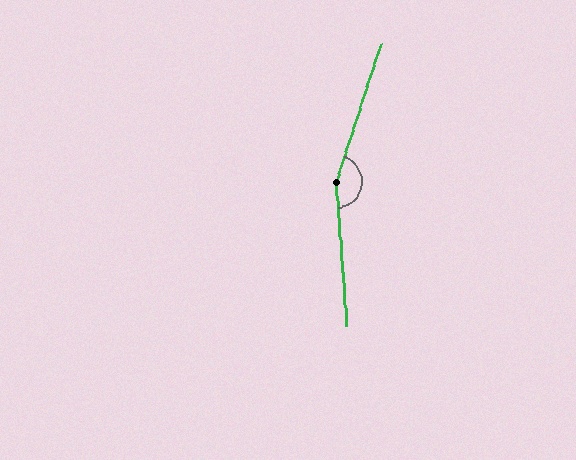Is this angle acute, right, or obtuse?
It is obtuse.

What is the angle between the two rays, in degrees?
Approximately 158 degrees.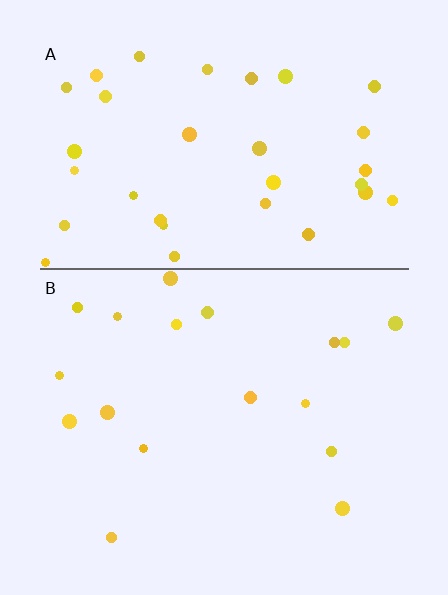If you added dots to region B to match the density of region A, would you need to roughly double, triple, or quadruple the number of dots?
Approximately double.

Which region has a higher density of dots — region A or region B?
A (the top).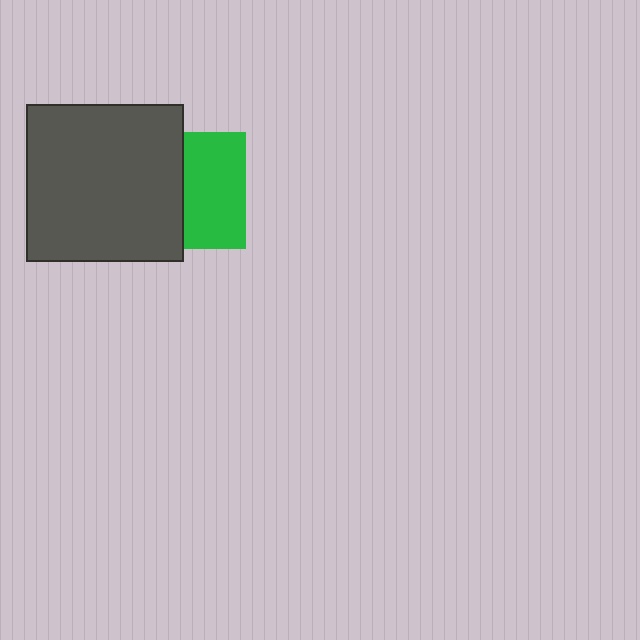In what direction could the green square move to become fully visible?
The green square could move right. That would shift it out from behind the dark gray square entirely.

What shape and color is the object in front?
The object in front is a dark gray square.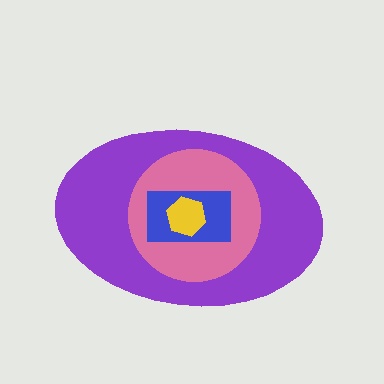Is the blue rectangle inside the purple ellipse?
Yes.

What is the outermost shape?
The purple ellipse.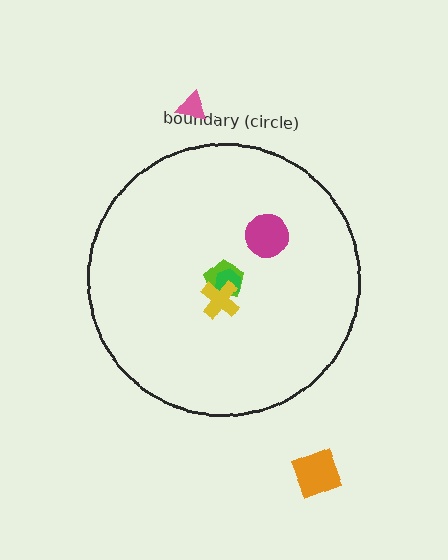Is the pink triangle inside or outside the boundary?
Outside.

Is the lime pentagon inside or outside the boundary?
Inside.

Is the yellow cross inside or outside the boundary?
Inside.